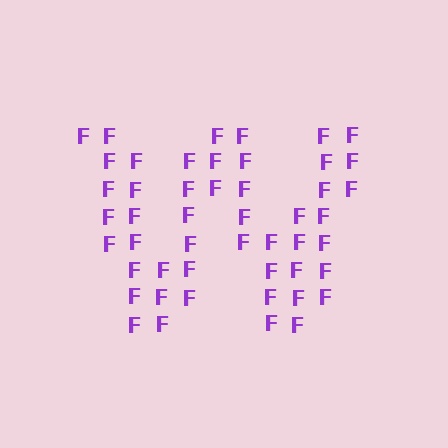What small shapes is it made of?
It is made of small letter F's.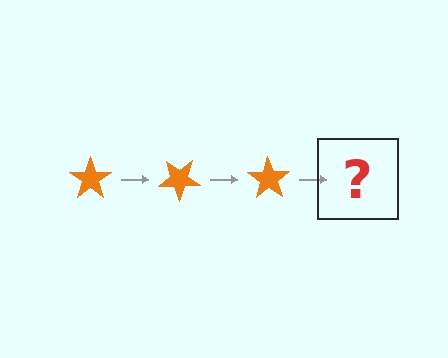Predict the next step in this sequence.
The next step is an orange star rotated 105 degrees.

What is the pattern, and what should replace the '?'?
The pattern is that the star rotates 35 degrees each step. The '?' should be an orange star rotated 105 degrees.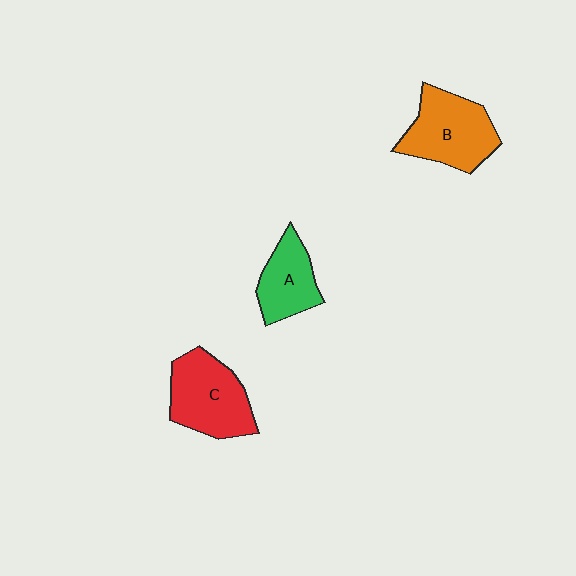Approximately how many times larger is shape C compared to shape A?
Approximately 1.4 times.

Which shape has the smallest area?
Shape A (green).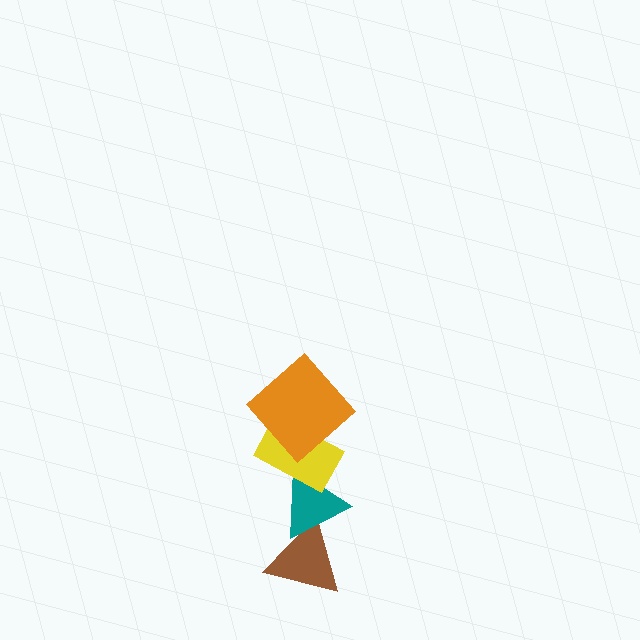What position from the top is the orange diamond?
The orange diamond is 1st from the top.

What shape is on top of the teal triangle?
The yellow rectangle is on top of the teal triangle.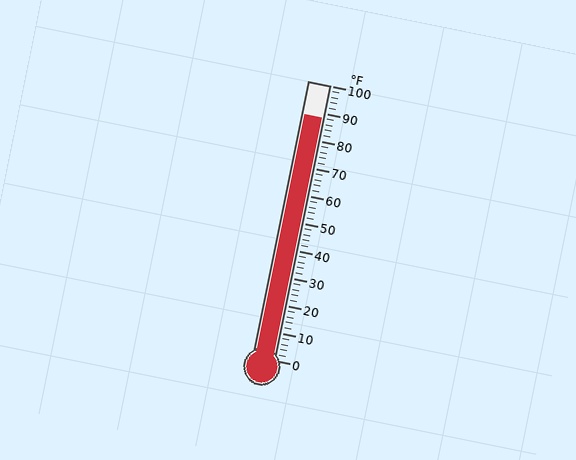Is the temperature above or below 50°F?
The temperature is above 50°F.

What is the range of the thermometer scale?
The thermometer scale ranges from 0°F to 100°F.